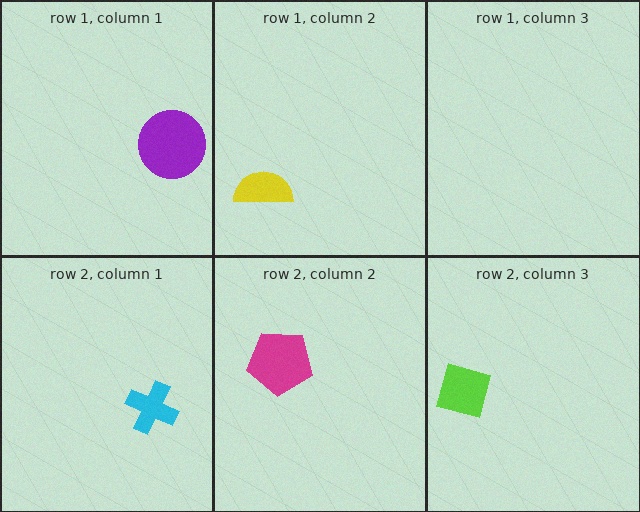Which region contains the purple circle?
The row 1, column 1 region.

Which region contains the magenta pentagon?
The row 2, column 2 region.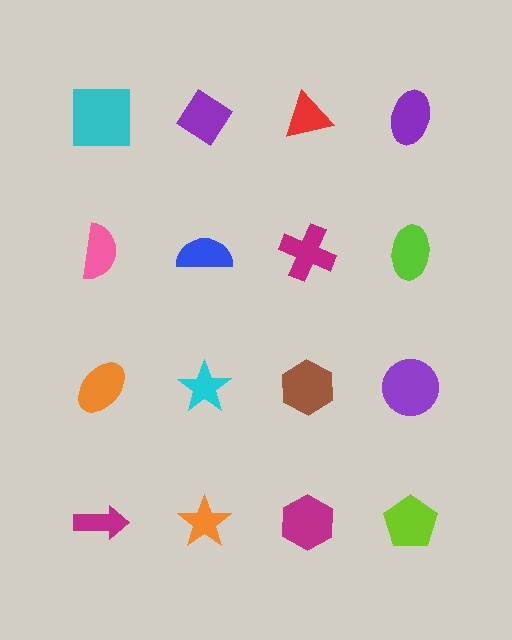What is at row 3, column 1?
An orange ellipse.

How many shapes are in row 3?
4 shapes.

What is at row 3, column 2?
A cyan star.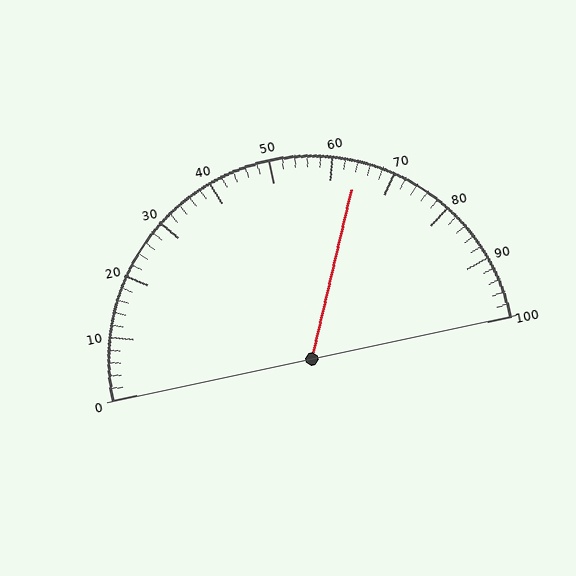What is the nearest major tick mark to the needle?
The nearest major tick mark is 60.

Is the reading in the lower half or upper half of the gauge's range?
The reading is in the upper half of the range (0 to 100).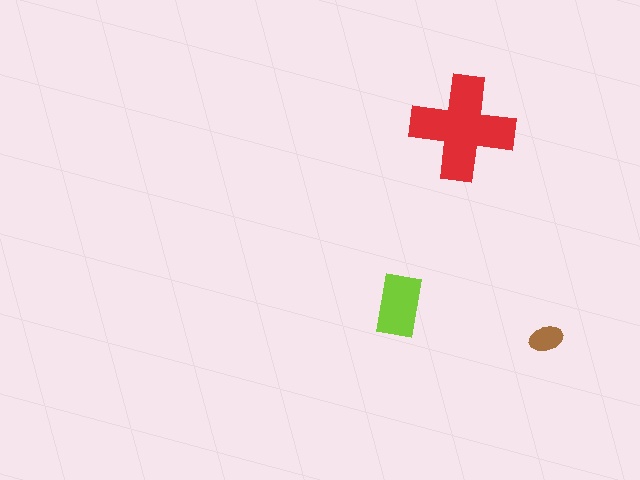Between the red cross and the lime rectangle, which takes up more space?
The red cross.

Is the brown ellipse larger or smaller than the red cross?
Smaller.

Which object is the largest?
The red cross.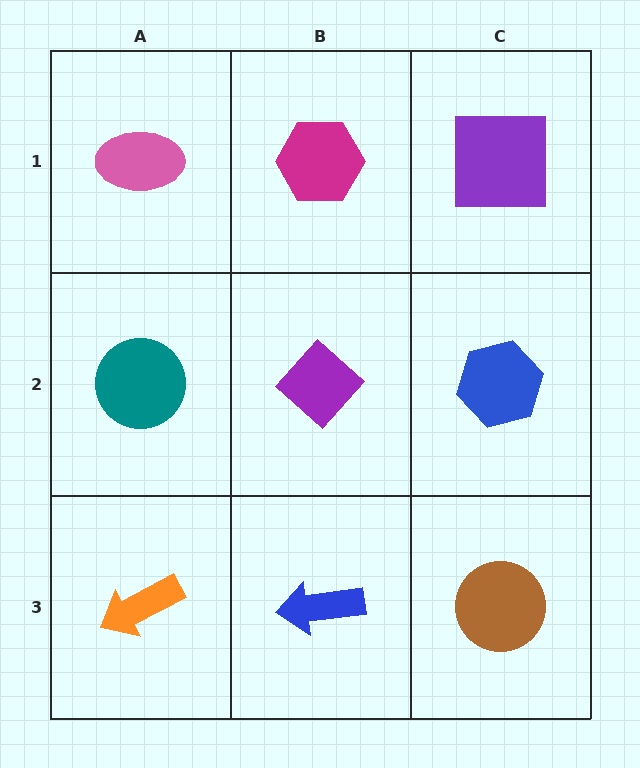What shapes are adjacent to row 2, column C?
A purple square (row 1, column C), a brown circle (row 3, column C), a purple diamond (row 2, column B).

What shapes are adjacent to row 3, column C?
A blue hexagon (row 2, column C), a blue arrow (row 3, column B).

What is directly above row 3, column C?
A blue hexagon.